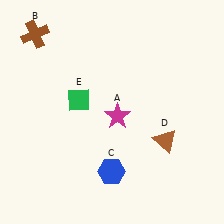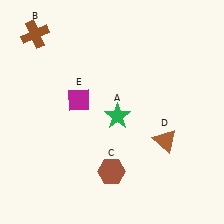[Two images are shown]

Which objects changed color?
A changed from magenta to green. C changed from blue to brown. E changed from green to magenta.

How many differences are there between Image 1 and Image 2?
There are 3 differences between the two images.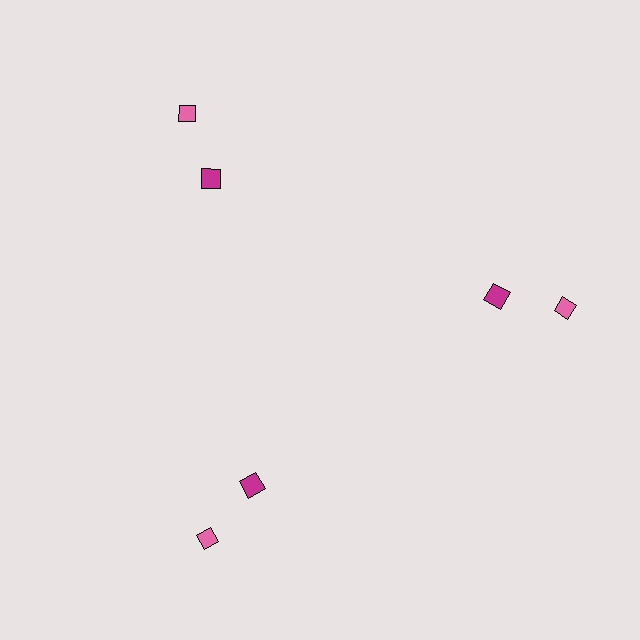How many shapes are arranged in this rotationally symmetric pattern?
There are 6 shapes, arranged in 3 groups of 2.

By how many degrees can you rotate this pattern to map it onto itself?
The pattern maps onto itself every 120 degrees of rotation.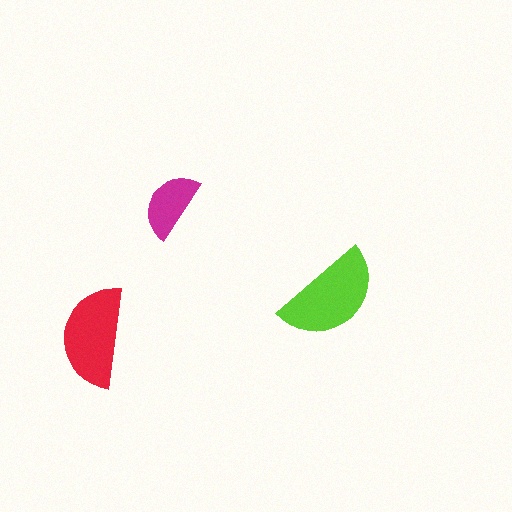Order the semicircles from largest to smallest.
the lime one, the red one, the magenta one.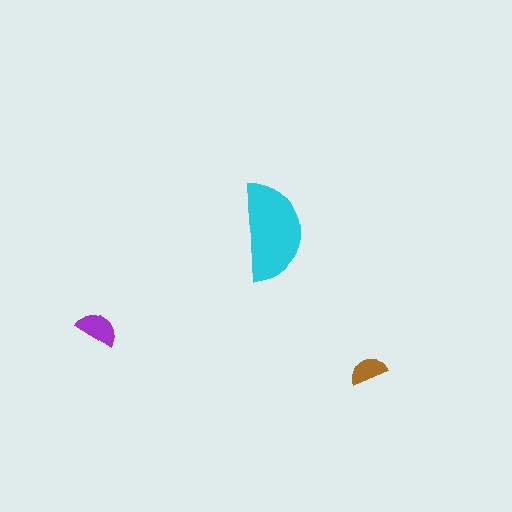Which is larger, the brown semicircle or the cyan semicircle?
The cyan one.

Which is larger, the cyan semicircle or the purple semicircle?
The cyan one.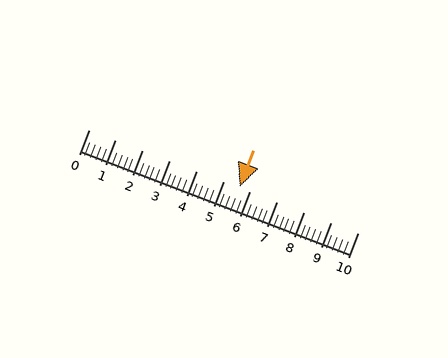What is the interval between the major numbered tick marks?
The major tick marks are spaced 1 units apart.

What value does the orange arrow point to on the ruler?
The orange arrow points to approximately 5.6.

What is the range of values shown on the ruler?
The ruler shows values from 0 to 10.